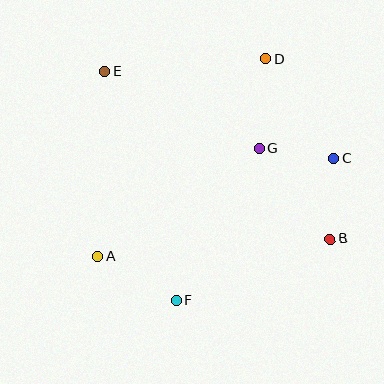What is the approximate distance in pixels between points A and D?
The distance between A and D is approximately 259 pixels.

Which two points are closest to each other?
Points C and G are closest to each other.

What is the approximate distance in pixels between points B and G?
The distance between B and G is approximately 115 pixels.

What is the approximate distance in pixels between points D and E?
The distance between D and E is approximately 161 pixels.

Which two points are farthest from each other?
Points B and E are farthest from each other.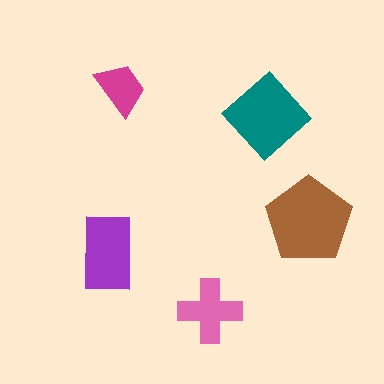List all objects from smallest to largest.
The magenta trapezoid, the pink cross, the purple rectangle, the teal diamond, the brown pentagon.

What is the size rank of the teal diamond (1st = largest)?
2nd.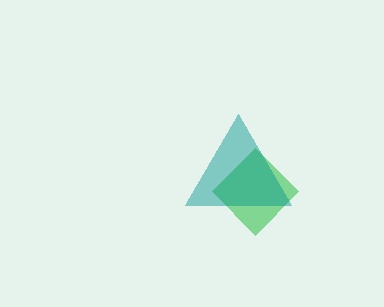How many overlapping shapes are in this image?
There are 2 overlapping shapes in the image.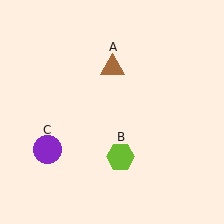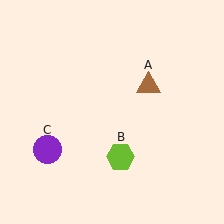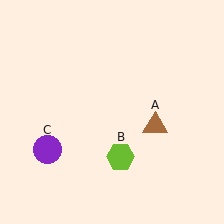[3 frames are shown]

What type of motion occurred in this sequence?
The brown triangle (object A) rotated clockwise around the center of the scene.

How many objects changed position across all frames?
1 object changed position: brown triangle (object A).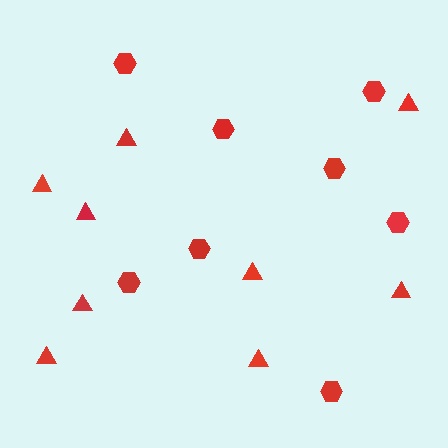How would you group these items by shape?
There are 2 groups: one group of triangles (9) and one group of hexagons (8).